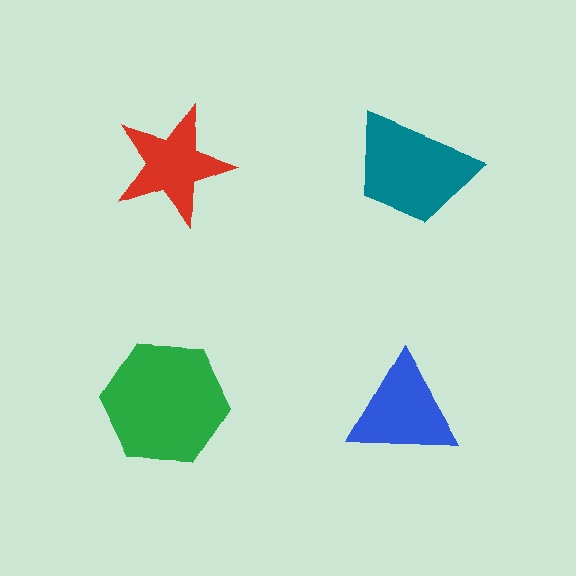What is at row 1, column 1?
A red star.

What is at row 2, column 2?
A blue triangle.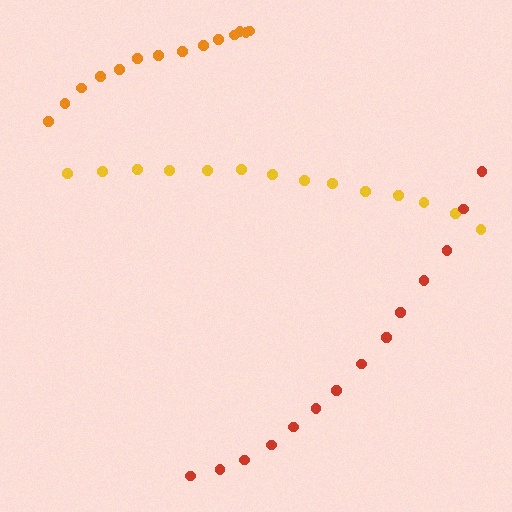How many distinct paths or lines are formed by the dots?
There are 3 distinct paths.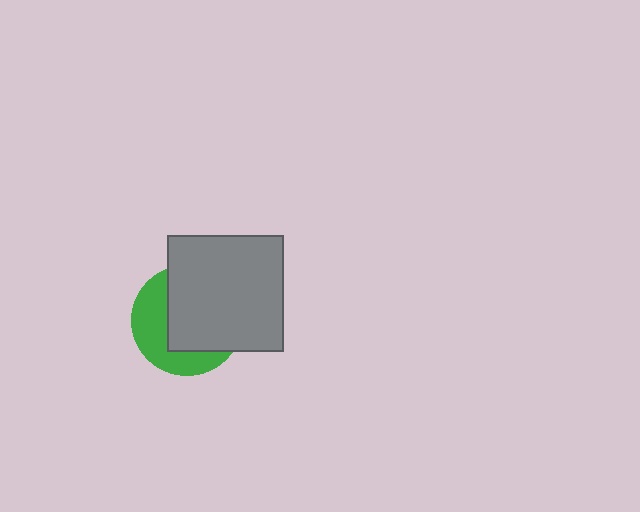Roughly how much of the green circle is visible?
A small part of it is visible (roughly 41%).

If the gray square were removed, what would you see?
You would see the complete green circle.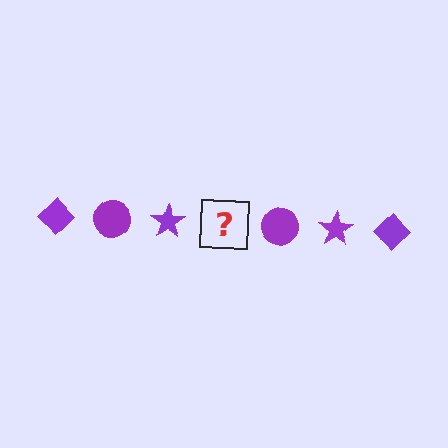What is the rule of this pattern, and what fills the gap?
The rule is that the pattern cycles through diamond, circle, star shapes in purple. The gap should be filled with a purple diamond.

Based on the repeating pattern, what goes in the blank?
The blank should be a purple diamond.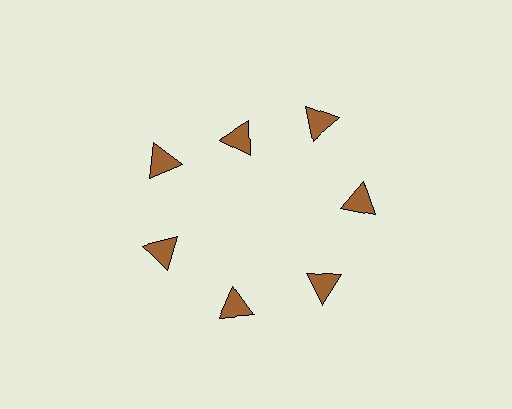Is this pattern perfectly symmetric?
No. The 7 brown triangles are arranged in a ring, but one element near the 12 o'clock position is pulled inward toward the center, breaking the 7-fold rotational symmetry.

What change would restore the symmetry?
The symmetry would be restored by moving it outward, back onto the ring so that all 7 triangles sit at equal angles and equal distance from the center.